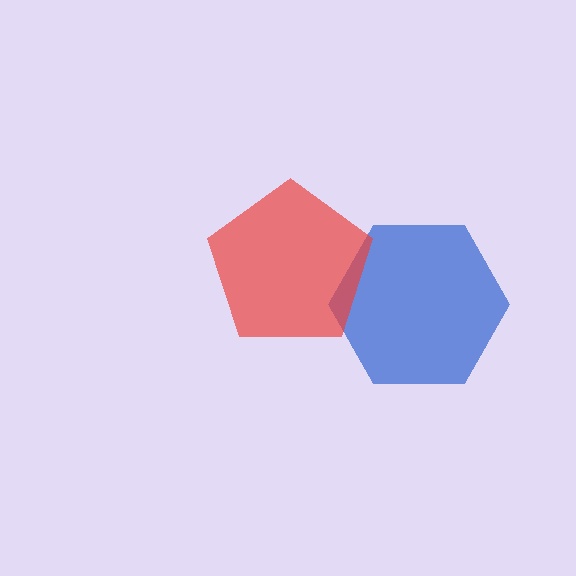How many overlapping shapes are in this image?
There are 2 overlapping shapes in the image.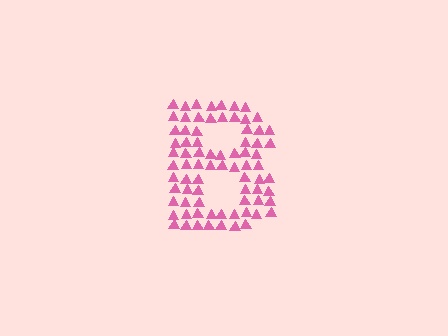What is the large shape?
The large shape is the letter B.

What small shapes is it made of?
It is made of small triangles.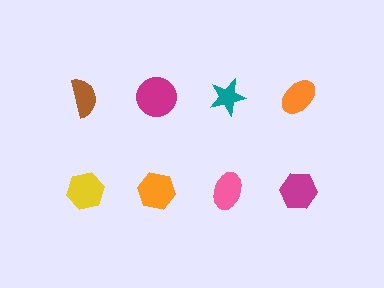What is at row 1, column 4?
An orange ellipse.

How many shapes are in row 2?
4 shapes.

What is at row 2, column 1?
A yellow hexagon.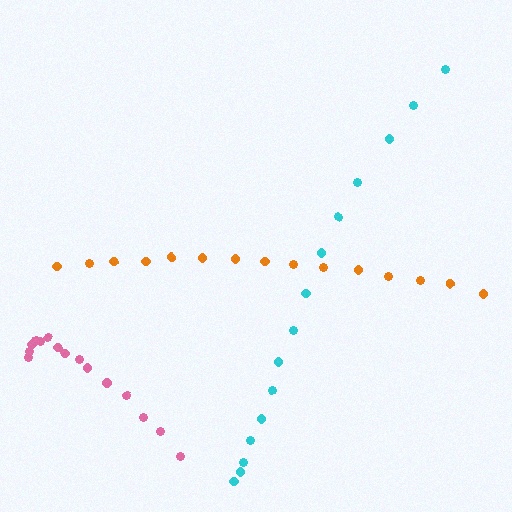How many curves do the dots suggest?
There are 3 distinct paths.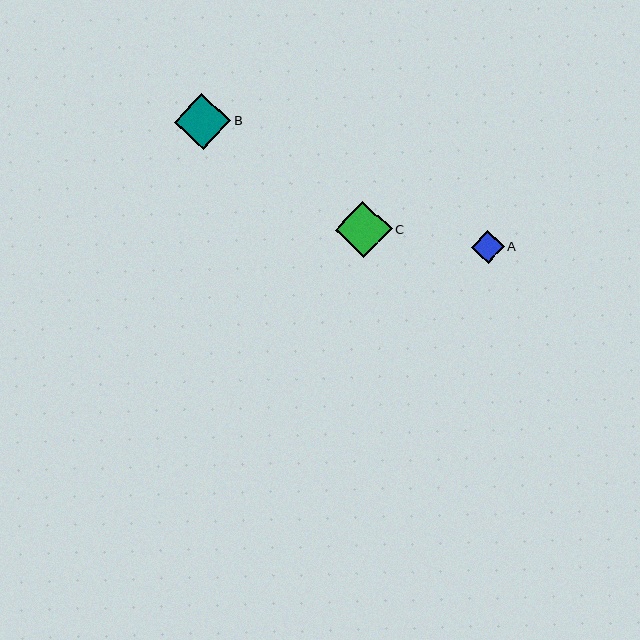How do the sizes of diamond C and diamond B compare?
Diamond C and diamond B are approximately the same size.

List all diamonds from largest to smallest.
From largest to smallest: C, B, A.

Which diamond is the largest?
Diamond C is the largest with a size of approximately 56 pixels.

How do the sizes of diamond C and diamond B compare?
Diamond C and diamond B are approximately the same size.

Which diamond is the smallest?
Diamond A is the smallest with a size of approximately 33 pixels.